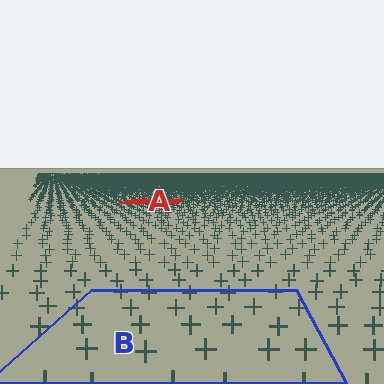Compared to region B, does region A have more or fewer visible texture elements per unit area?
Region A has more texture elements per unit area — they are packed more densely because it is farther away.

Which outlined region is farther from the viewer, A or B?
Region A is farther from the viewer — the texture elements inside it appear smaller and more densely packed.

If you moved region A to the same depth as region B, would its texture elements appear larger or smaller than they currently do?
They would appear larger. At a closer depth, the same texture elements are projected at a bigger on-screen size.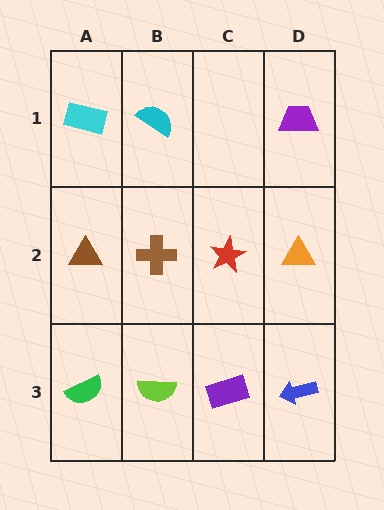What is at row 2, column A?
A brown triangle.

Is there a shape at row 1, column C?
No, that cell is empty.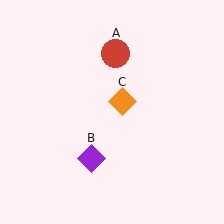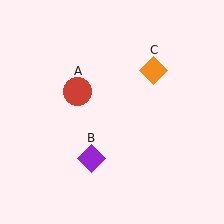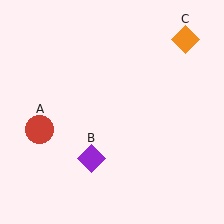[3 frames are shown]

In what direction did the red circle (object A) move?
The red circle (object A) moved down and to the left.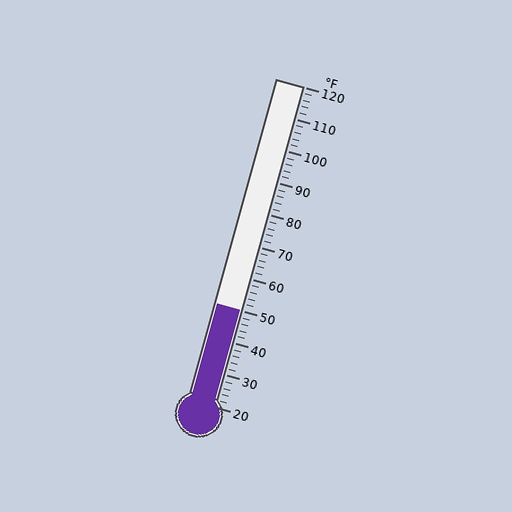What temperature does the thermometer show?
The thermometer shows approximately 50°F.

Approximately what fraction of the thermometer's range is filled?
The thermometer is filled to approximately 30% of its range.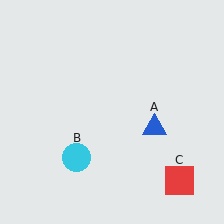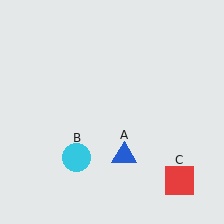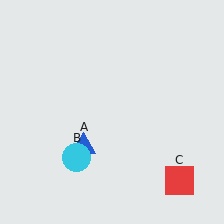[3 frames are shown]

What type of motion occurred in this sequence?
The blue triangle (object A) rotated clockwise around the center of the scene.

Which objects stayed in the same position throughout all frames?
Cyan circle (object B) and red square (object C) remained stationary.